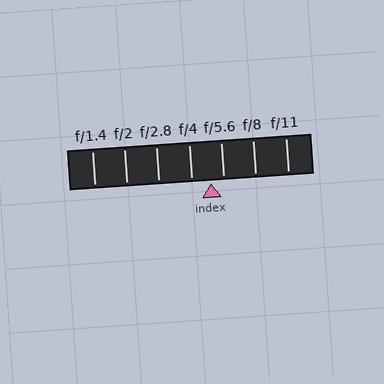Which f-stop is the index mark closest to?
The index mark is closest to f/5.6.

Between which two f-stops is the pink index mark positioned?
The index mark is between f/4 and f/5.6.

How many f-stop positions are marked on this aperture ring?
There are 7 f-stop positions marked.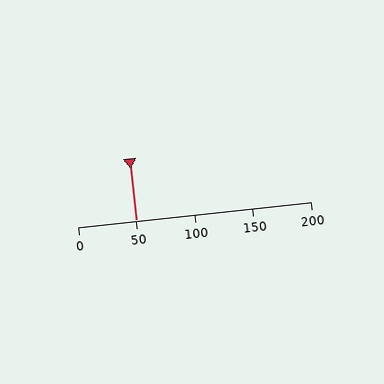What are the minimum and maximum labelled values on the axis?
The axis runs from 0 to 200.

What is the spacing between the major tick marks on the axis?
The major ticks are spaced 50 apart.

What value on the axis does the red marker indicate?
The marker indicates approximately 50.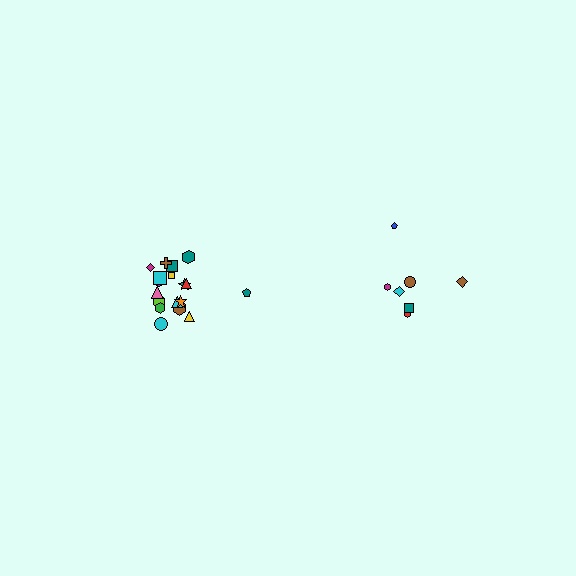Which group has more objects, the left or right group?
The left group.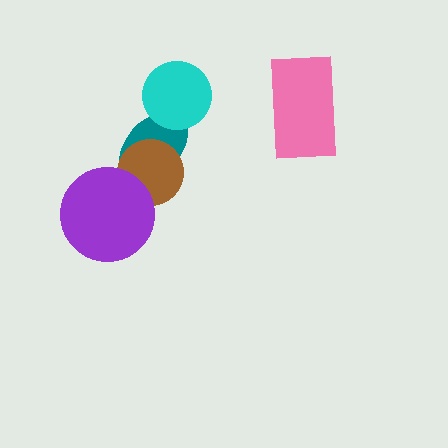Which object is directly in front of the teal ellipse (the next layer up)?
The cyan circle is directly in front of the teal ellipse.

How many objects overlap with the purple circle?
1 object overlaps with the purple circle.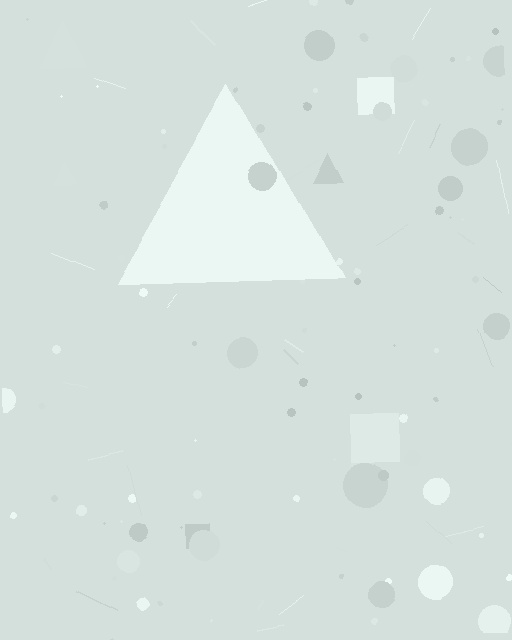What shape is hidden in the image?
A triangle is hidden in the image.